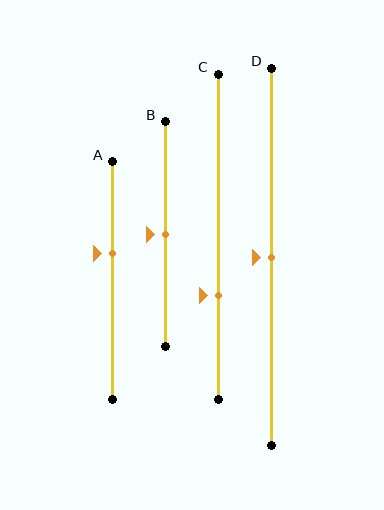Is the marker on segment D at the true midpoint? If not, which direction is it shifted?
Yes, the marker on segment D is at the true midpoint.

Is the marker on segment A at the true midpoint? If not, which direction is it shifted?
No, the marker on segment A is shifted upward by about 11% of the segment length.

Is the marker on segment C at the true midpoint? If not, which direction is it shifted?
No, the marker on segment C is shifted downward by about 18% of the segment length.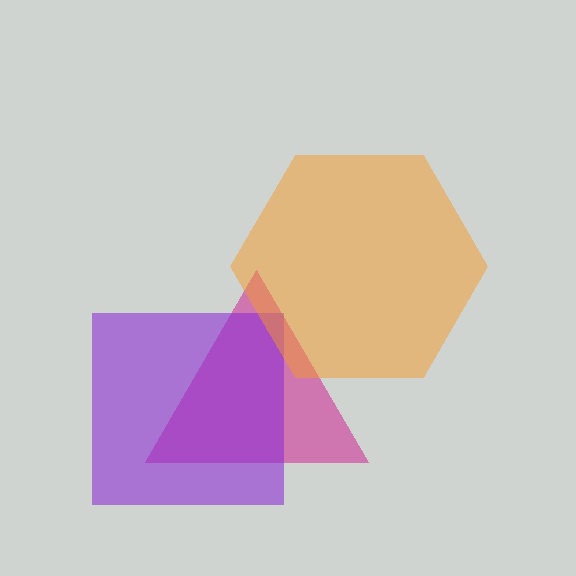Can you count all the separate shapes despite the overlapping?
Yes, there are 3 separate shapes.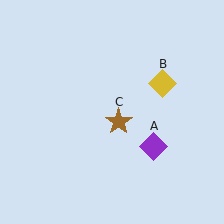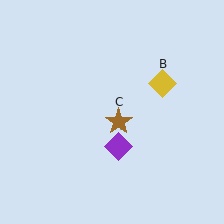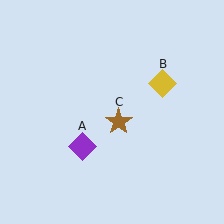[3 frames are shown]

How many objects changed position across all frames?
1 object changed position: purple diamond (object A).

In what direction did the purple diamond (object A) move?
The purple diamond (object A) moved left.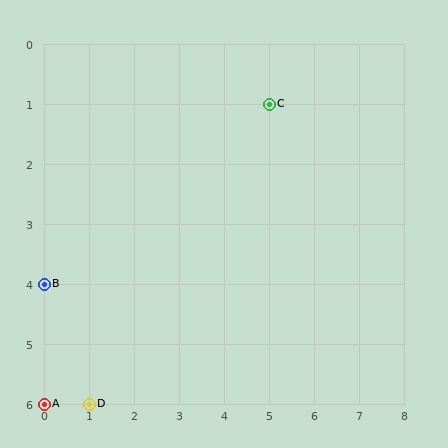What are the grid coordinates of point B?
Point B is at grid coordinates (0, 4).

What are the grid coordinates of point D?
Point D is at grid coordinates (1, 6).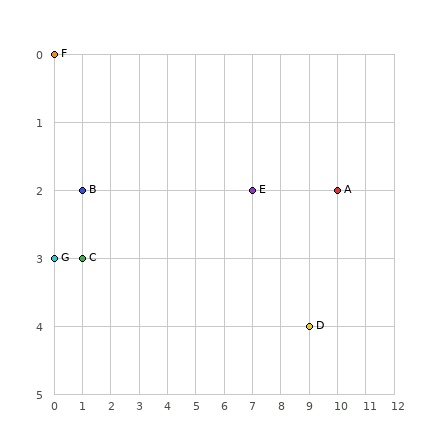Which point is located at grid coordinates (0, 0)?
Point F is at (0, 0).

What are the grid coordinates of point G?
Point G is at grid coordinates (0, 3).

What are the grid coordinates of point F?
Point F is at grid coordinates (0, 0).